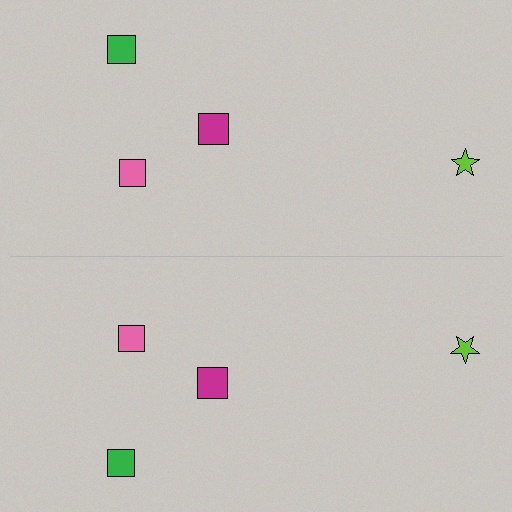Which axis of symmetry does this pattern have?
The pattern has a horizontal axis of symmetry running through the center of the image.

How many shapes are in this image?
There are 8 shapes in this image.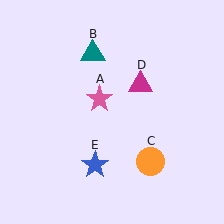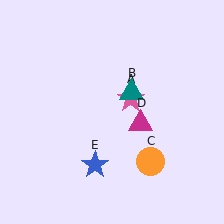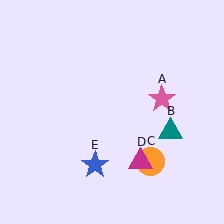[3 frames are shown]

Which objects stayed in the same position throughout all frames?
Orange circle (object C) and blue star (object E) remained stationary.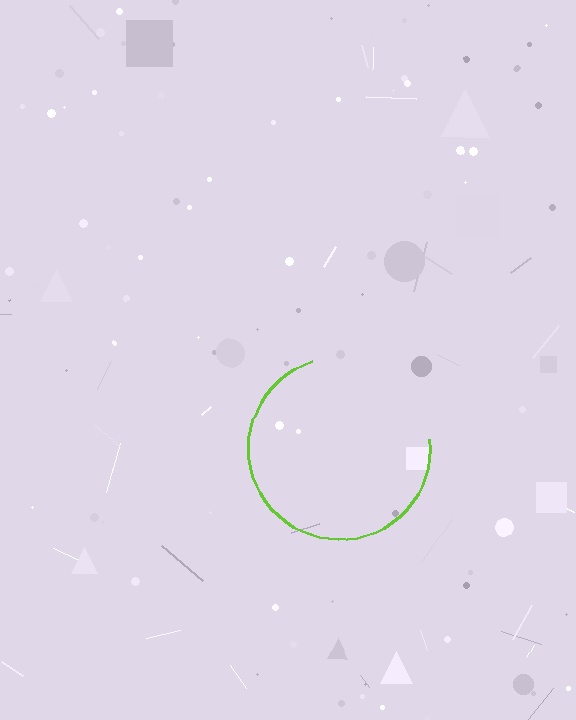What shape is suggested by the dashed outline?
The dashed outline suggests a circle.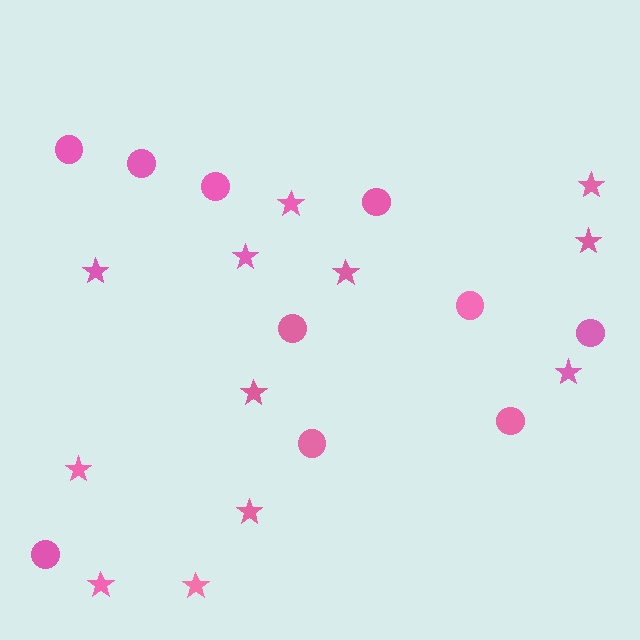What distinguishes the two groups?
There are 2 groups: one group of circles (10) and one group of stars (12).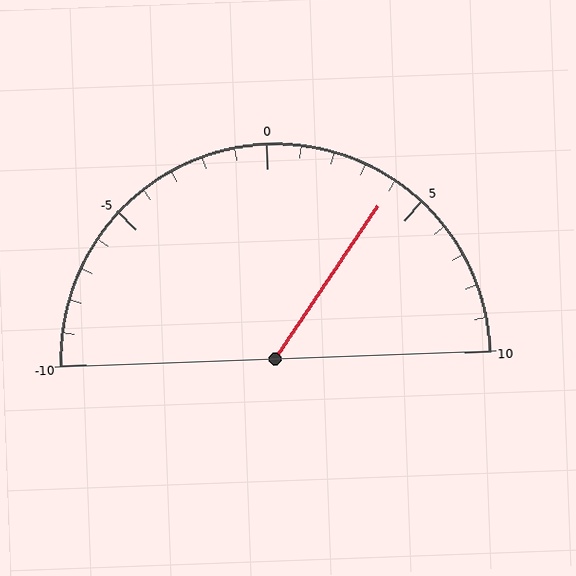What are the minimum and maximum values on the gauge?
The gauge ranges from -10 to 10.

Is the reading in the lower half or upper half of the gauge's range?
The reading is in the upper half of the range (-10 to 10).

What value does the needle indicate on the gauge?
The needle indicates approximately 4.